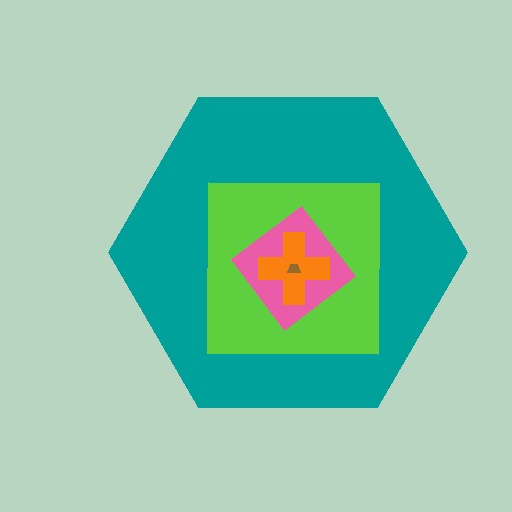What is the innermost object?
The brown trapezoid.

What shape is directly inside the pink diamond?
The orange cross.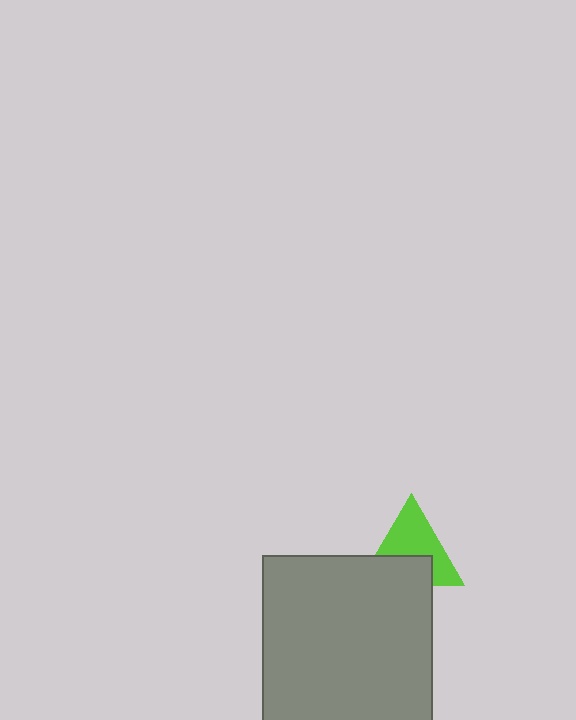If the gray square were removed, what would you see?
You would see the complete lime triangle.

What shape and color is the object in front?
The object in front is a gray square.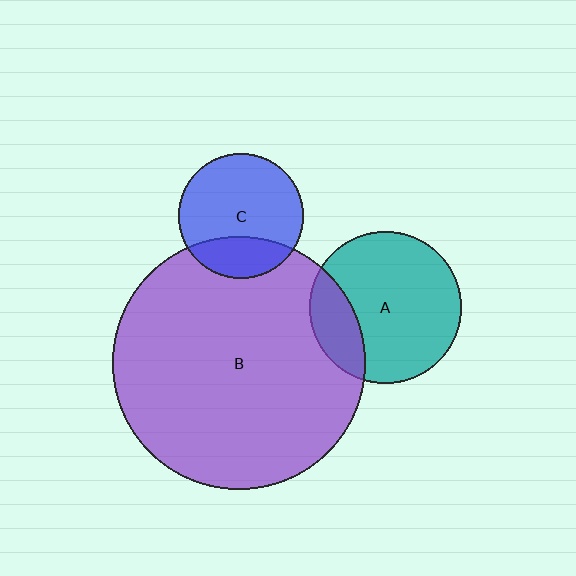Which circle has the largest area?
Circle B (purple).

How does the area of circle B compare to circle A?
Approximately 2.8 times.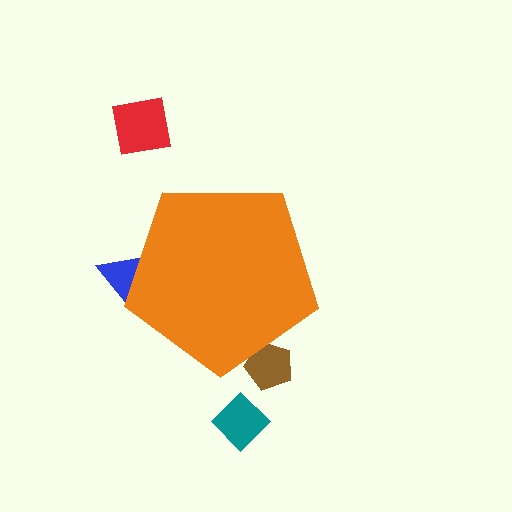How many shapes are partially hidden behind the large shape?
2 shapes are partially hidden.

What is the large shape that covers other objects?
An orange pentagon.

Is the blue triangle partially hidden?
Yes, the blue triangle is partially hidden behind the orange pentagon.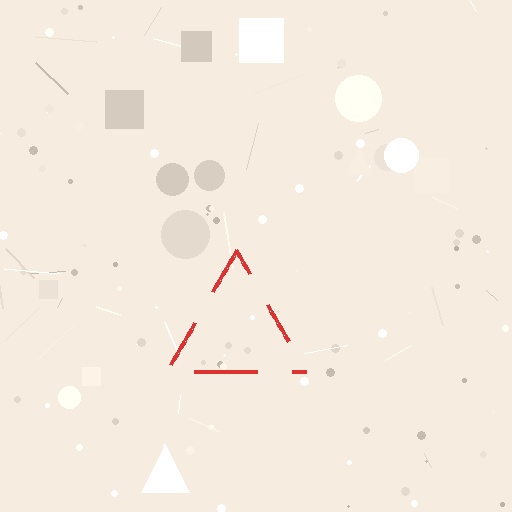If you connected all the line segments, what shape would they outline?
They would outline a triangle.